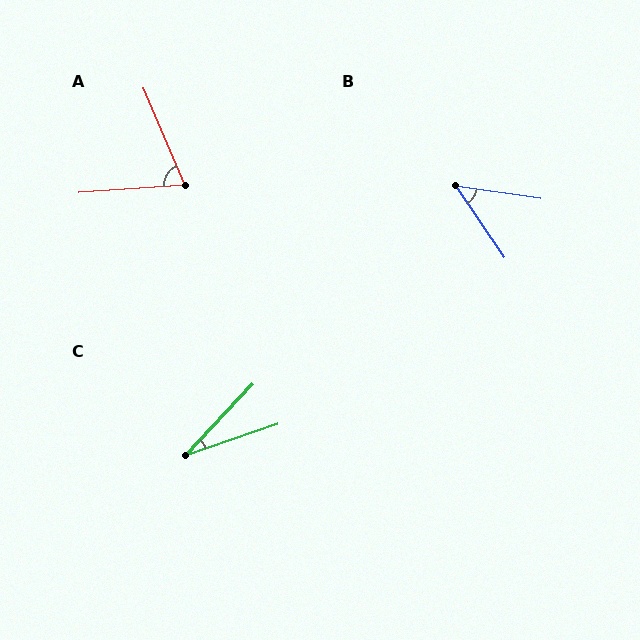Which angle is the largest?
A, at approximately 71 degrees.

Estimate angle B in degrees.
Approximately 47 degrees.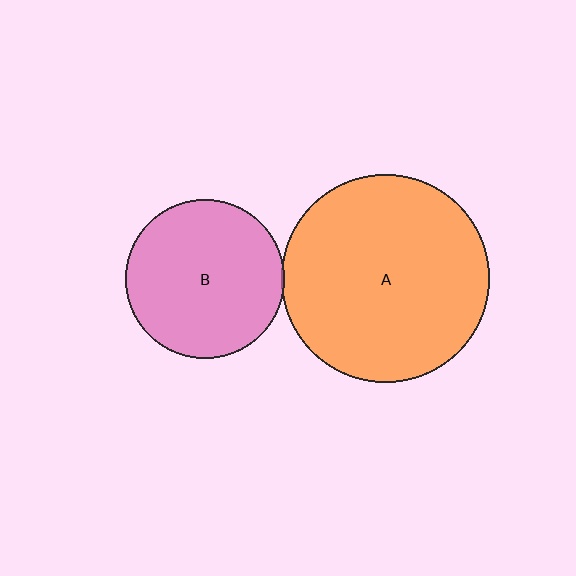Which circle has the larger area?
Circle A (orange).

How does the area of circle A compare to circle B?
Approximately 1.7 times.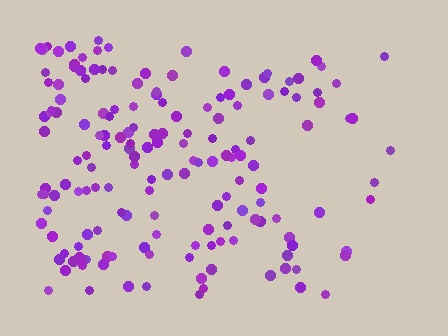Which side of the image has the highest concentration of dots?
The left.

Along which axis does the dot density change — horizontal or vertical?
Horizontal.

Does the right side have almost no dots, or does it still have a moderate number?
Still a moderate number, just noticeably fewer than the left.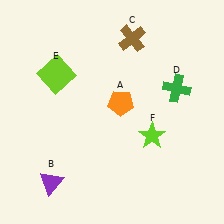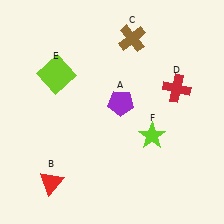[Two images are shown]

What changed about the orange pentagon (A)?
In Image 1, A is orange. In Image 2, it changed to purple.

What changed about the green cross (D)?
In Image 1, D is green. In Image 2, it changed to red.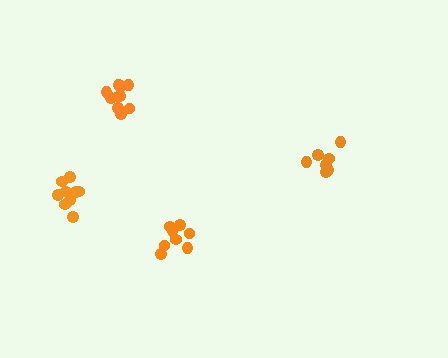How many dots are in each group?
Group 1: 7 dots, Group 2: 9 dots, Group 3: 9 dots, Group 4: 10 dots (35 total).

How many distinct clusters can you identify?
There are 4 distinct clusters.